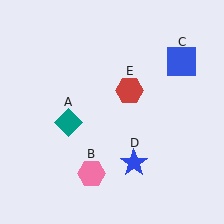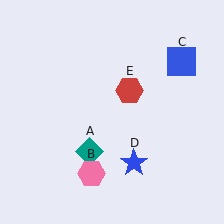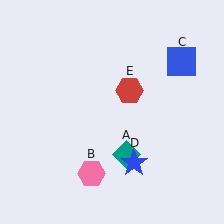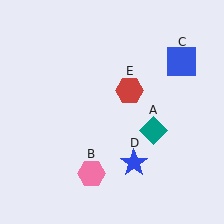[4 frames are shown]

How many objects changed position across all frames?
1 object changed position: teal diamond (object A).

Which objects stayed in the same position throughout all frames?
Pink hexagon (object B) and blue square (object C) and blue star (object D) and red hexagon (object E) remained stationary.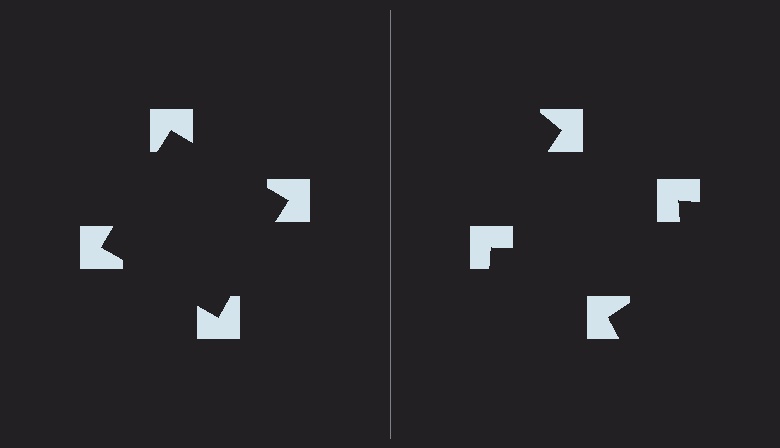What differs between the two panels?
The notched squares are positioned identically on both sides; only the wedge orientations differ. On the left they align to a square; on the right they are misaligned.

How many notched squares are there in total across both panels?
8 — 4 on each side.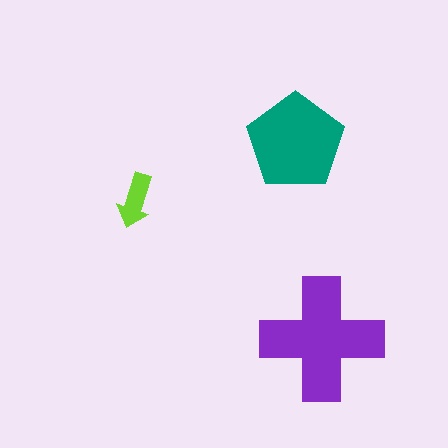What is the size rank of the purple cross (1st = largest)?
1st.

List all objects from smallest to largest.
The lime arrow, the teal pentagon, the purple cross.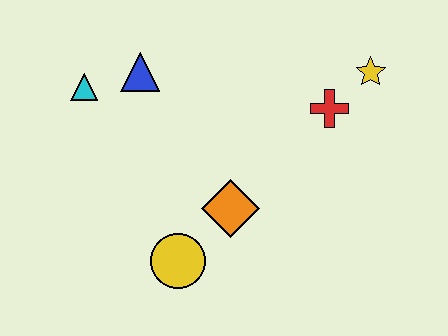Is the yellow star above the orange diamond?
Yes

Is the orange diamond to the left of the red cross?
Yes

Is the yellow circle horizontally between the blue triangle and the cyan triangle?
No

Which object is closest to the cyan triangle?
The blue triangle is closest to the cyan triangle.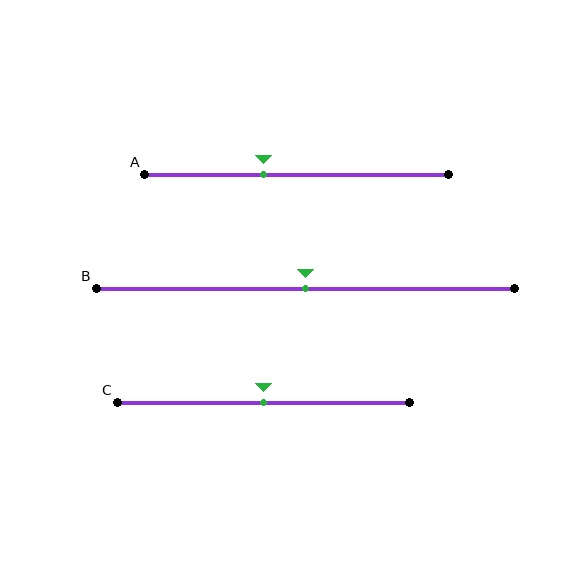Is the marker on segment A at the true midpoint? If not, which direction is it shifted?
No, the marker on segment A is shifted to the left by about 11% of the segment length.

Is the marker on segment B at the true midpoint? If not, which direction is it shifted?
Yes, the marker on segment B is at the true midpoint.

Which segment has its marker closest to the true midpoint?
Segment B has its marker closest to the true midpoint.